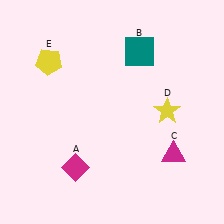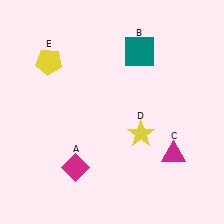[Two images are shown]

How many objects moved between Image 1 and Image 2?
1 object moved between the two images.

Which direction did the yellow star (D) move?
The yellow star (D) moved left.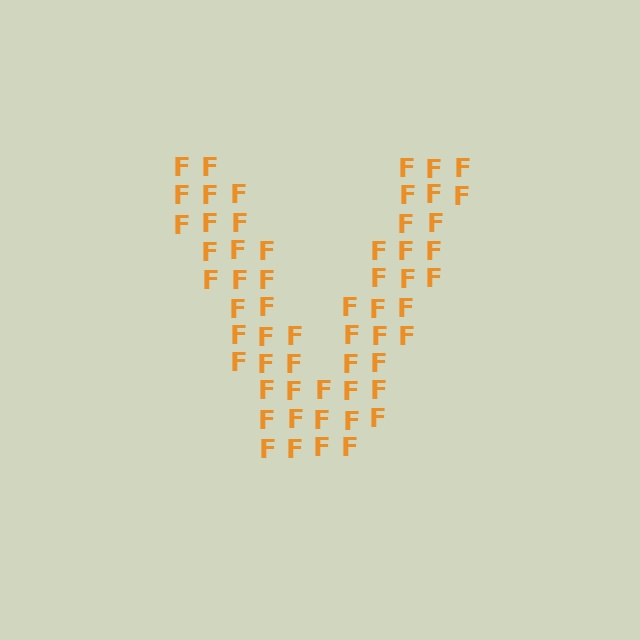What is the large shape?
The large shape is the letter V.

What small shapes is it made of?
It is made of small letter F's.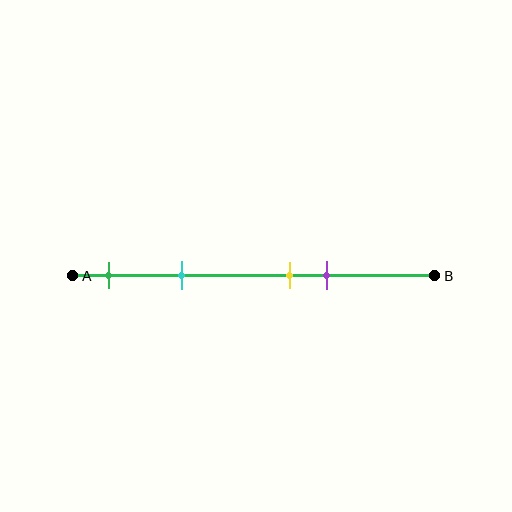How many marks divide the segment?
There are 4 marks dividing the segment.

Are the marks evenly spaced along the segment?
No, the marks are not evenly spaced.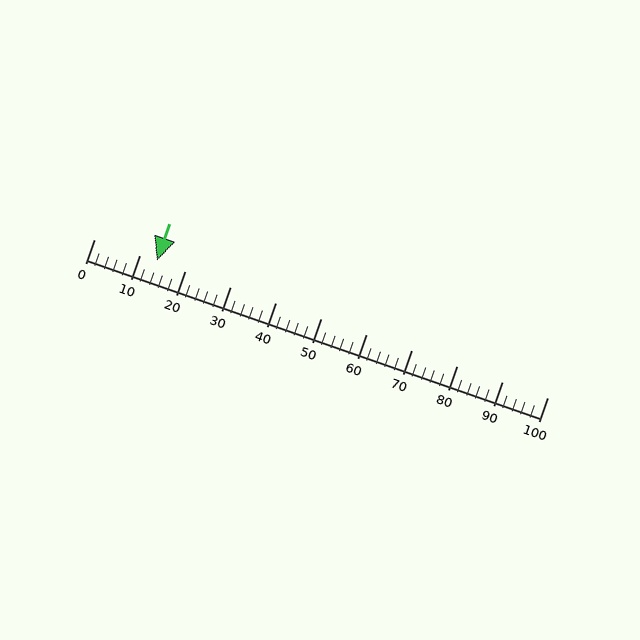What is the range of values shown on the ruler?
The ruler shows values from 0 to 100.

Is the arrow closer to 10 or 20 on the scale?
The arrow is closer to 10.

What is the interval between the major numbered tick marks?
The major tick marks are spaced 10 units apart.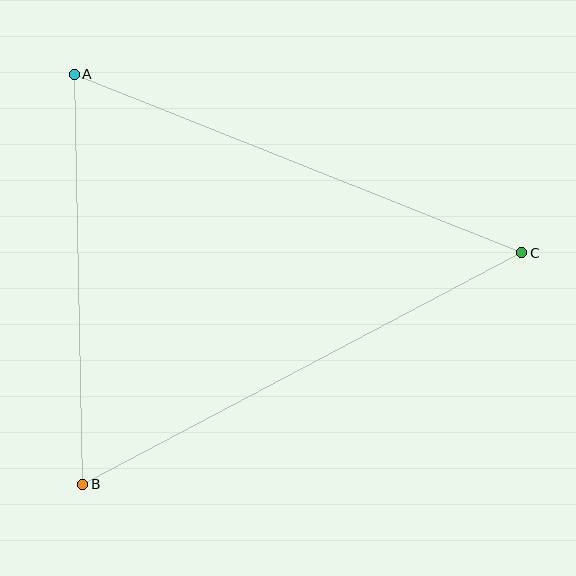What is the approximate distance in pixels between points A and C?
The distance between A and C is approximately 482 pixels.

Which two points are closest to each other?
Points A and B are closest to each other.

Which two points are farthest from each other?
Points B and C are farthest from each other.